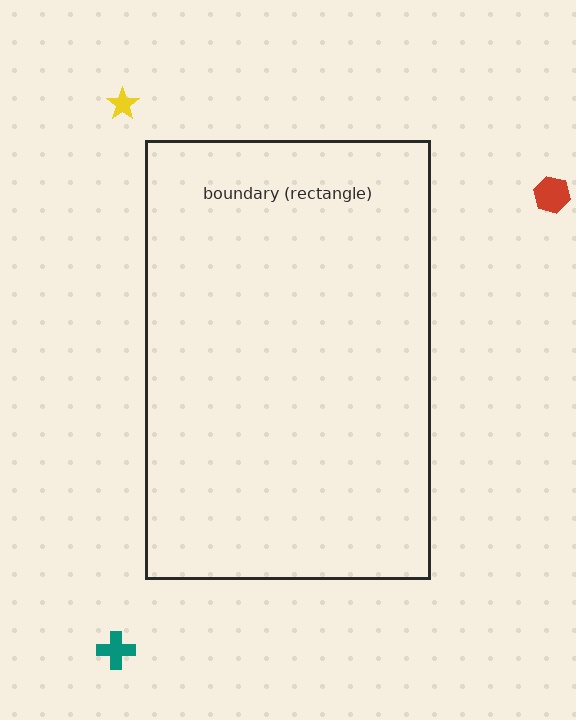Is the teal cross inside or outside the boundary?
Outside.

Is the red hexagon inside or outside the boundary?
Outside.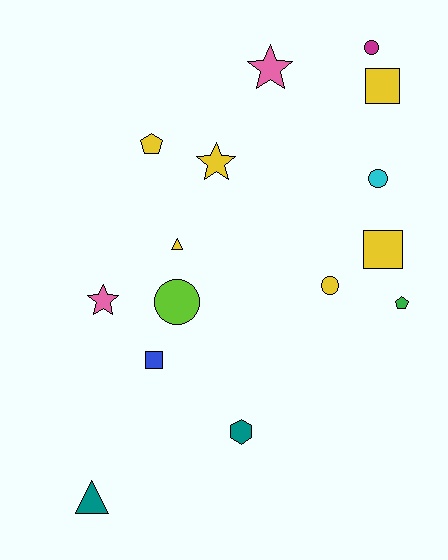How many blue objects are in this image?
There is 1 blue object.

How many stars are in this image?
There are 3 stars.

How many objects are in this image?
There are 15 objects.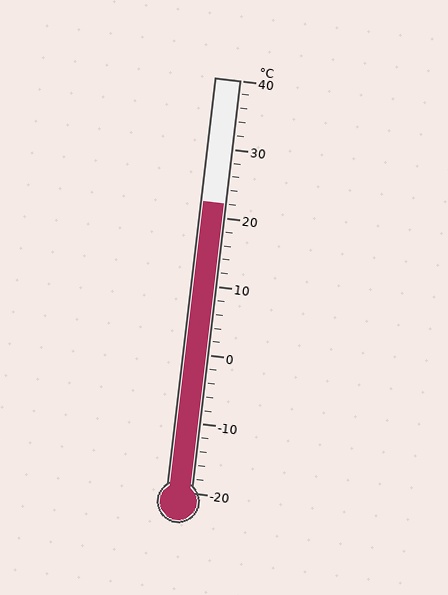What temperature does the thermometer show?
The thermometer shows approximately 22°C.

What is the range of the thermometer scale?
The thermometer scale ranges from -20°C to 40°C.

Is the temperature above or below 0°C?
The temperature is above 0°C.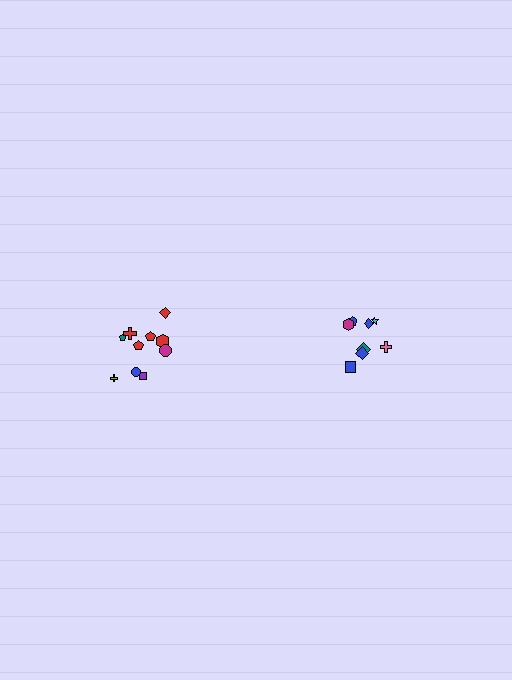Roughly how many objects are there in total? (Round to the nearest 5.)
Roughly 20 objects in total.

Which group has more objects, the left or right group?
The left group.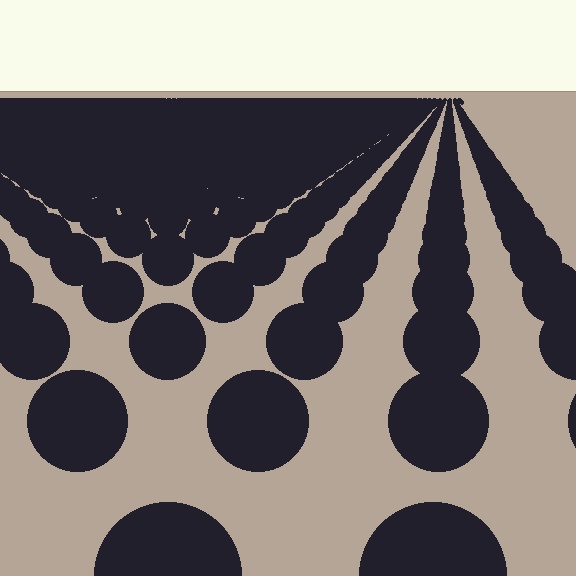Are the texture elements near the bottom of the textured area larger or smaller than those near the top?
Larger. Near the bottom, elements are closer to the viewer and appear at a bigger on-screen size.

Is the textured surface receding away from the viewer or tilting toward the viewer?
The surface is receding away from the viewer. Texture elements get smaller and denser toward the top.